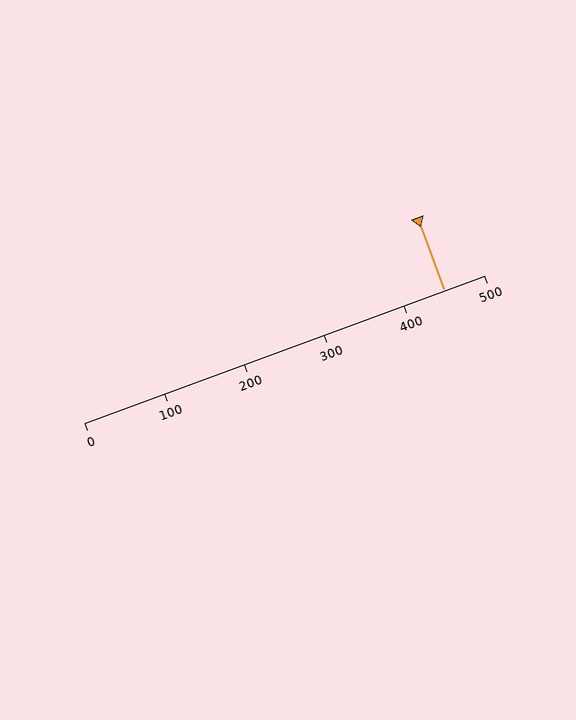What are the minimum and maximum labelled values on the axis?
The axis runs from 0 to 500.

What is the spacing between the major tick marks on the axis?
The major ticks are spaced 100 apart.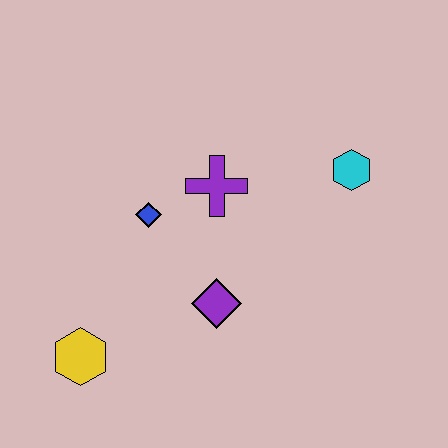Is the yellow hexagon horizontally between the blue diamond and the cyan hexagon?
No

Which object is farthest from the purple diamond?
The cyan hexagon is farthest from the purple diamond.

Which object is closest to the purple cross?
The blue diamond is closest to the purple cross.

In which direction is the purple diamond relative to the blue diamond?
The purple diamond is below the blue diamond.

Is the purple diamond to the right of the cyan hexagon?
No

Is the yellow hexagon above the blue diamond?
No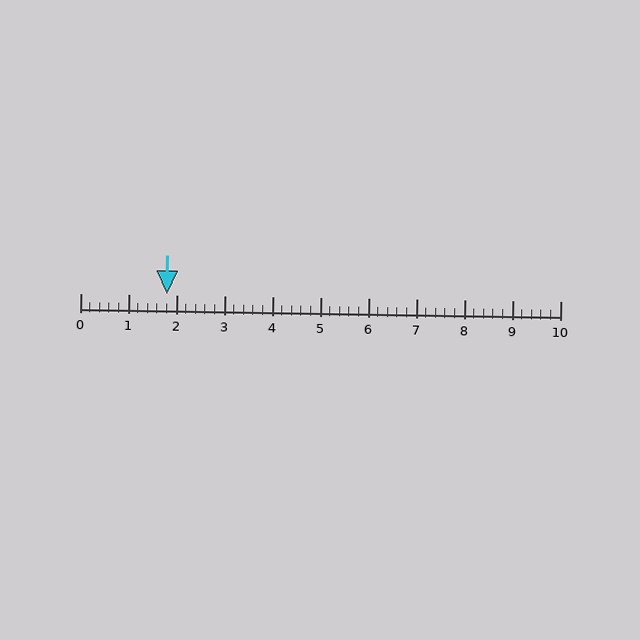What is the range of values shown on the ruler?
The ruler shows values from 0 to 10.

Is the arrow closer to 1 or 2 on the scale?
The arrow is closer to 2.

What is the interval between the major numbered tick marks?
The major tick marks are spaced 1 units apart.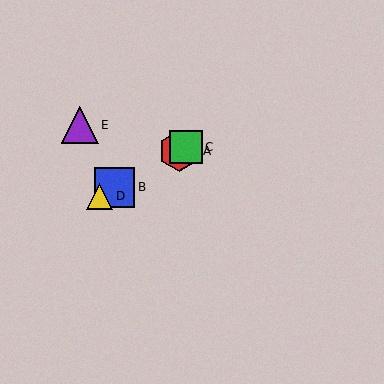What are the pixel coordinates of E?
Object E is at (80, 125).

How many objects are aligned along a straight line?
4 objects (A, B, C, D) are aligned along a straight line.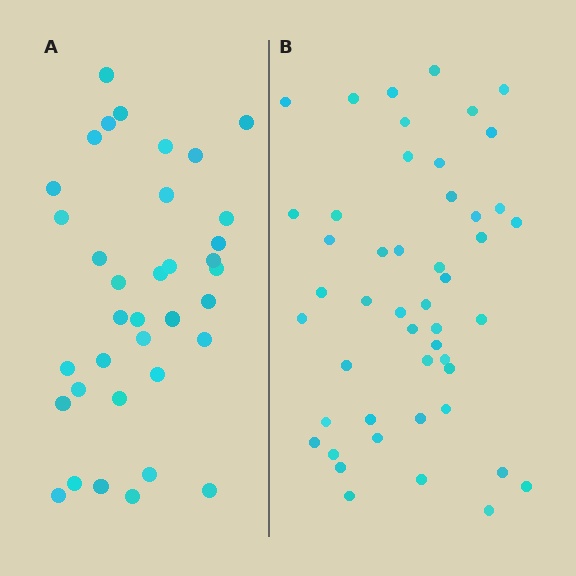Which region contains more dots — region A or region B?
Region B (the right region) has more dots.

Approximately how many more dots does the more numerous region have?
Region B has roughly 12 or so more dots than region A.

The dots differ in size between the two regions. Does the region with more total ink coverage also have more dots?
No. Region A has more total ink coverage because its dots are larger, but region B actually contains more individual dots. Total area can be misleading — the number of items is what matters here.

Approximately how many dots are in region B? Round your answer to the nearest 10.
About 50 dots. (The exact count is 48, which rounds to 50.)